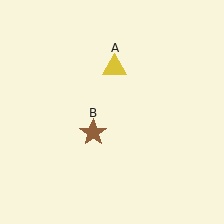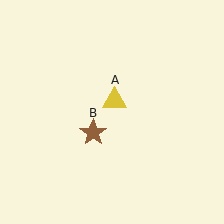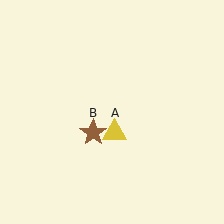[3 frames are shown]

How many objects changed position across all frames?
1 object changed position: yellow triangle (object A).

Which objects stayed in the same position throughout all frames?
Brown star (object B) remained stationary.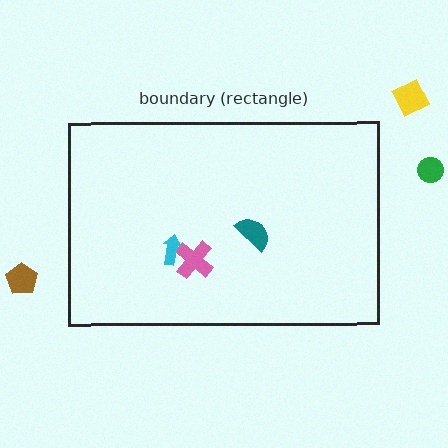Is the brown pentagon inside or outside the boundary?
Outside.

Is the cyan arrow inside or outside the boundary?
Inside.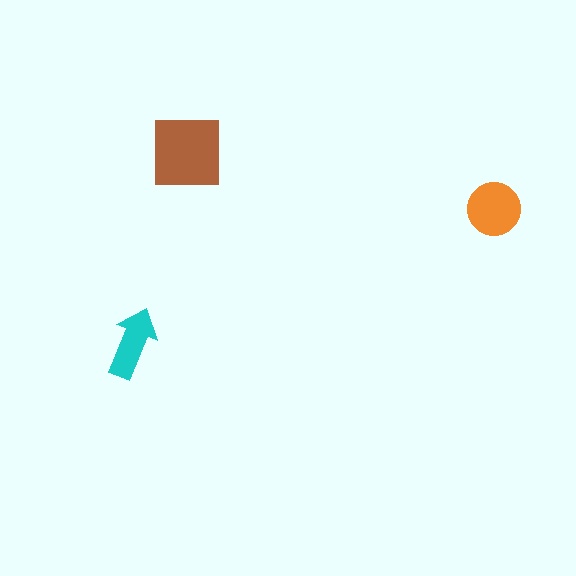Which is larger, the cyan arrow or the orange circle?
The orange circle.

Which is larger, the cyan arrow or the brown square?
The brown square.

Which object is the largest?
The brown square.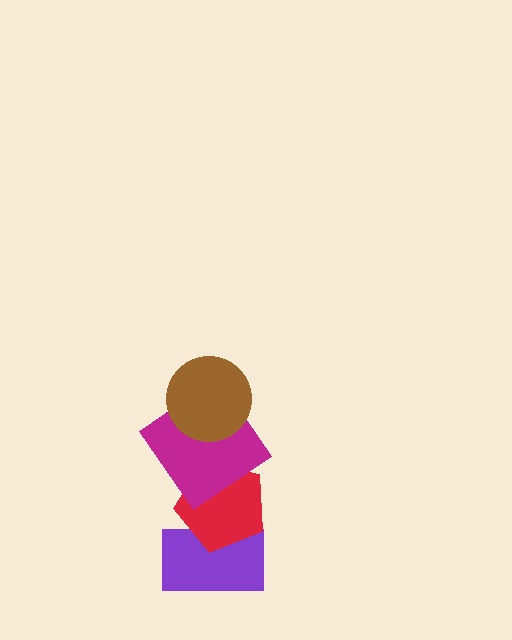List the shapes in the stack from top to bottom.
From top to bottom: the brown circle, the magenta diamond, the red pentagon, the purple rectangle.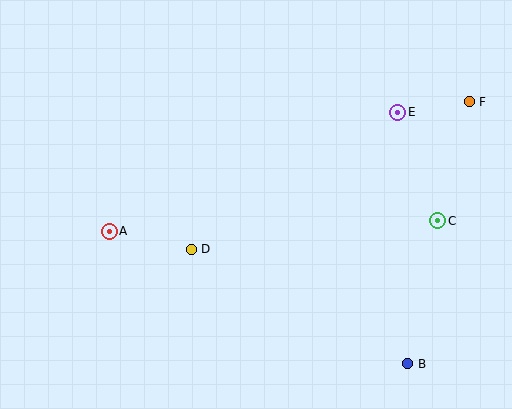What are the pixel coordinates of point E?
Point E is at (398, 112).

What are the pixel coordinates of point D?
Point D is at (191, 249).